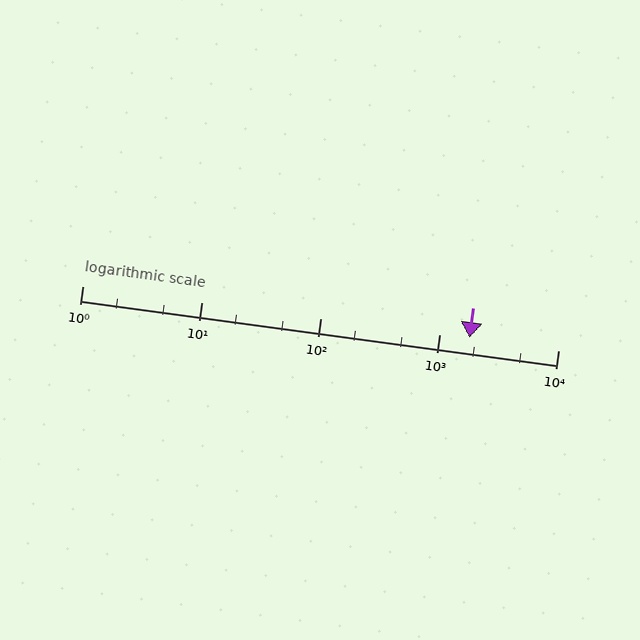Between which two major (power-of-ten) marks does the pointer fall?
The pointer is between 1000 and 10000.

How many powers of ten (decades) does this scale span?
The scale spans 4 decades, from 1 to 10000.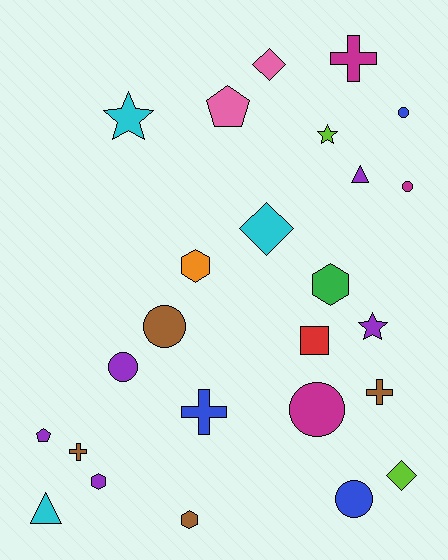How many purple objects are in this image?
There are 5 purple objects.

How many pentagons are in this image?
There are 2 pentagons.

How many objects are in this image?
There are 25 objects.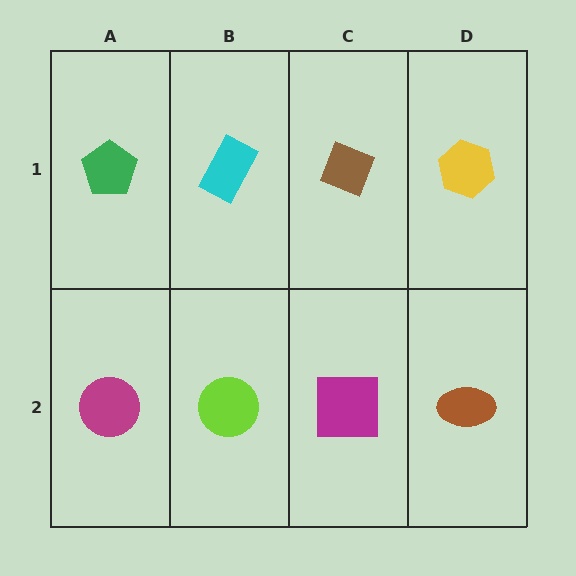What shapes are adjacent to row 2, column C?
A brown diamond (row 1, column C), a lime circle (row 2, column B), a brown ellipse (row 2, column D).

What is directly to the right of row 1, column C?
A yellow hexagon.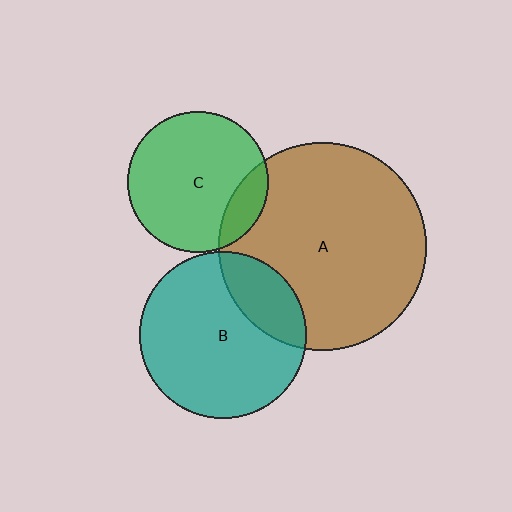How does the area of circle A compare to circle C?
Approximately 2.2 times.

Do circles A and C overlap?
Yes.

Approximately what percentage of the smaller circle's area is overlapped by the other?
Approximately 15%.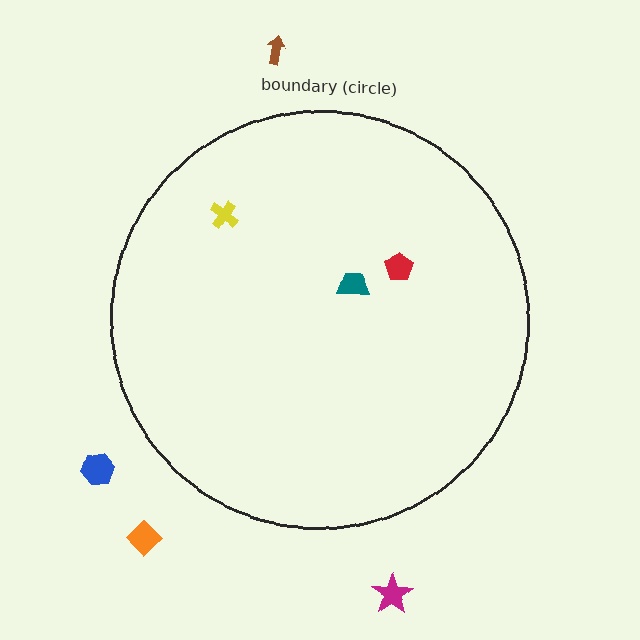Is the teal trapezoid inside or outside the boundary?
Inside.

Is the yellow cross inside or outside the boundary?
Inside.